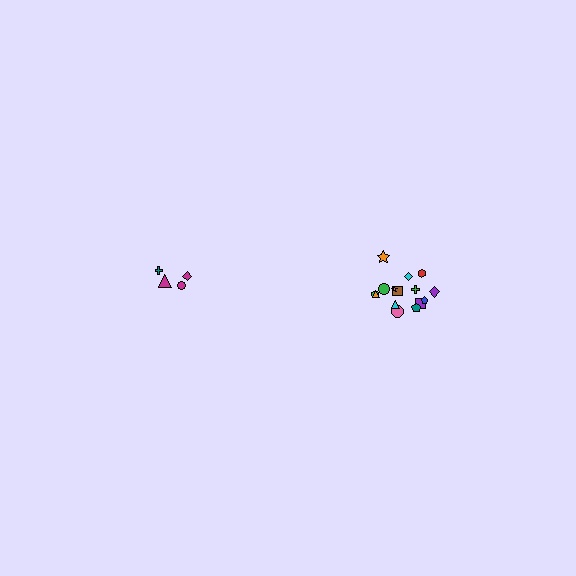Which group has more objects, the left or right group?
The right group.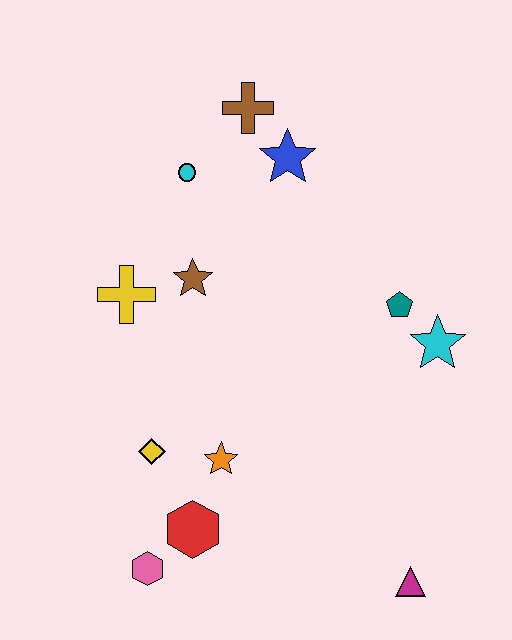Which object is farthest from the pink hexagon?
The brown cross is farthest from the pink hexagon.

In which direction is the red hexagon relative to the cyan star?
The red hexagon is to the left of the cyan star.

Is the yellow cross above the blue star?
No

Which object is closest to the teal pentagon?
The cyan star is closest to the teal pentagon.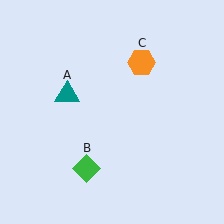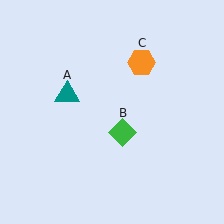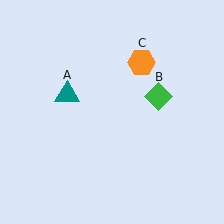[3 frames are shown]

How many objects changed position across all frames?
1 object changed position: green diamond (object B).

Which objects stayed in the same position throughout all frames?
Teal triangle (object A) and orange hexagon (object C) remained stationary.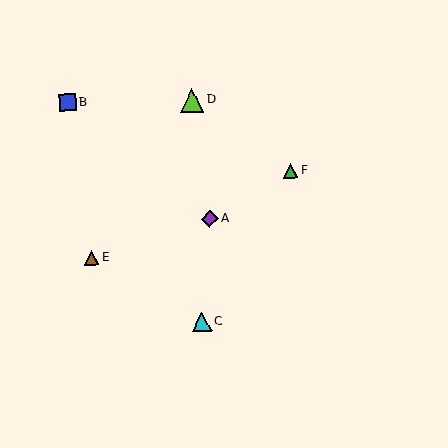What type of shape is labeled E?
Shape E is a brown triangle.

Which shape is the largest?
The lime triangle (labeled D) is the largest.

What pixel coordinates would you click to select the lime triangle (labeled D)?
Click at (192, 100) to select the lime triangle D.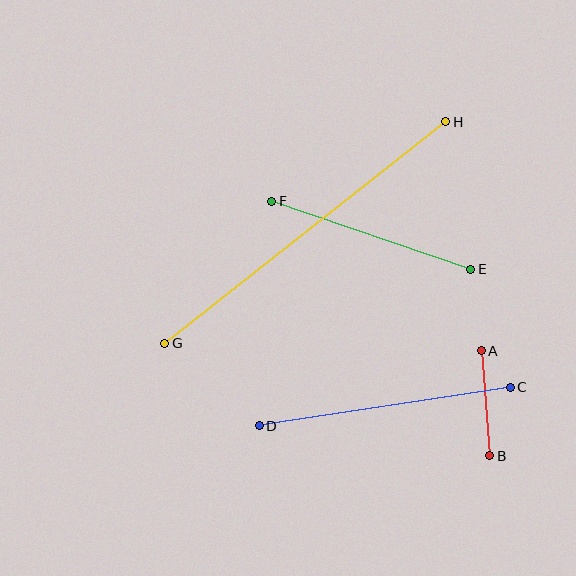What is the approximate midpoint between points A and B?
The midpoint is at approximately (486, 403) pixels.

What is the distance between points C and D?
The distance is approximately 254 pixels.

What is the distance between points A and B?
The distance is approximately 106 pixels.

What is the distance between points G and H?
The distance is approximately 357 pixels.